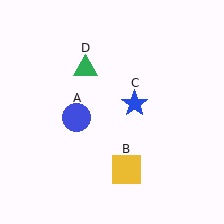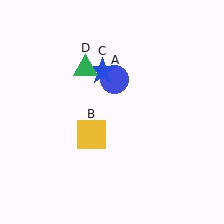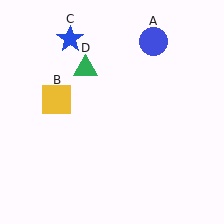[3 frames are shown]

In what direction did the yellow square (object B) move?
The yellow square (object B) moved up and to the left.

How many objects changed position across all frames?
3 objects changed position: blue circle (object A), yellow square (object B), blue star (object C).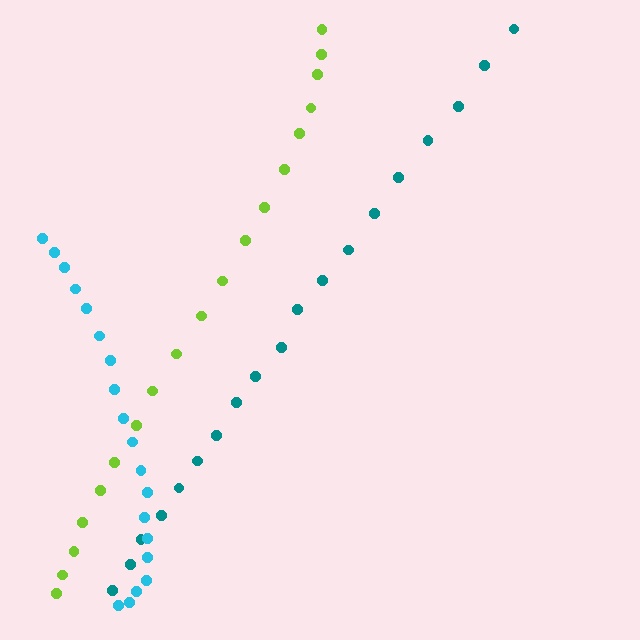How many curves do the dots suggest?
There are 3 distinct paths.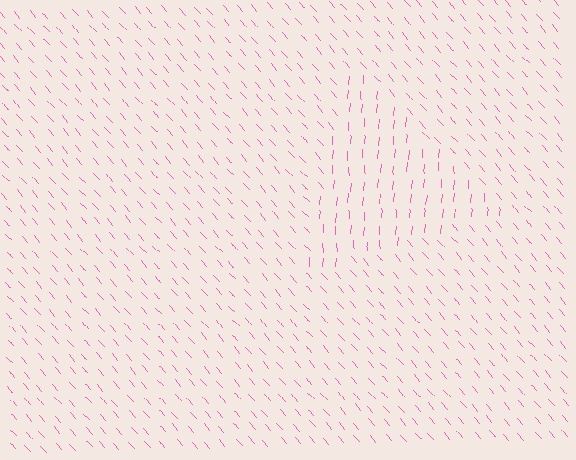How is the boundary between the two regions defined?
The boundary is defined purely by a change in line orientation (approximately 45 degrees difference). All lines are the same color and thickness.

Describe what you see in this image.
The image is filled with small pink line segments. A triangle region in the image has lines oriented differently from the surrounding lines, creating a visible texture boundary.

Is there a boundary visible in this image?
Yes, there is a texture boundary formed by a change in line orientation.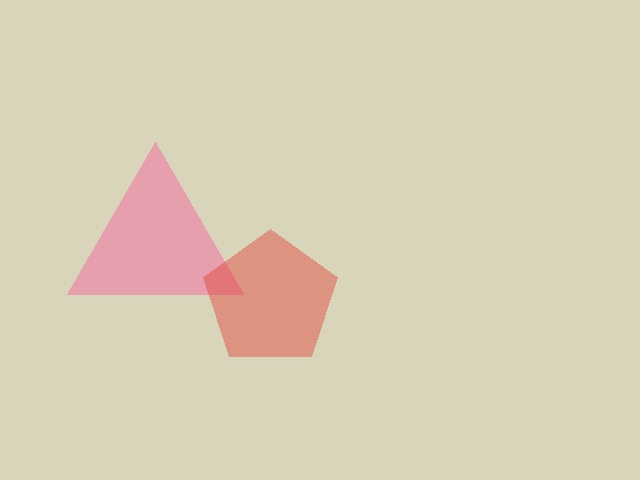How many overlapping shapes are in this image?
There are 2 overlapping shapes in the image.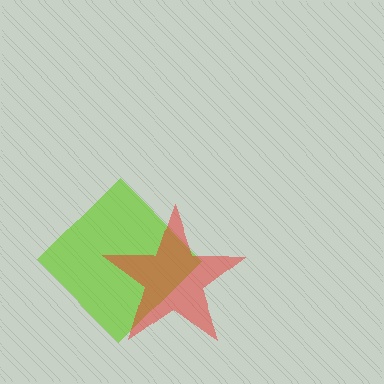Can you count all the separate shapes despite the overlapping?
Yes, there are 2 separate shapes.